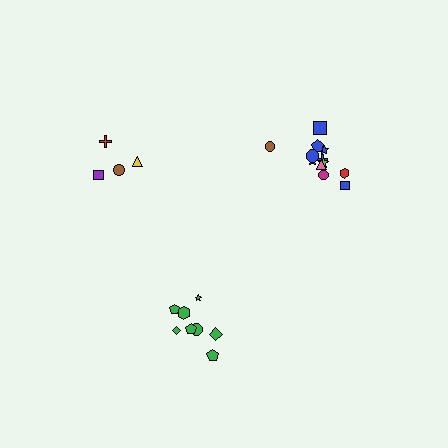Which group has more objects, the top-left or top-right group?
The top-right group.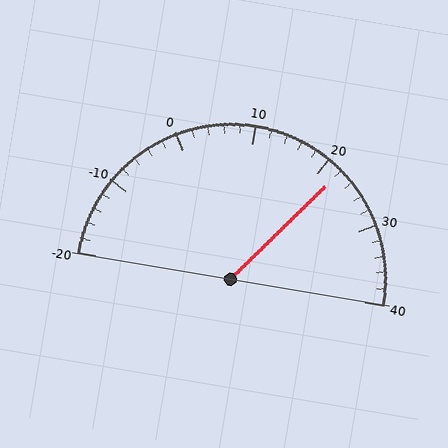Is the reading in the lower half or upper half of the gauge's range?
The reading is in the upper half of the range (-20 to 40).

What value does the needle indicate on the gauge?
The needle indicates approximately 22.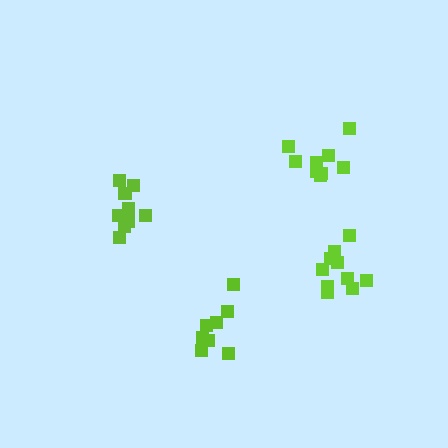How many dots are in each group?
Group 1: 9 dots, Group 2: 8 dots, Group 3: 10 dots, Group 4: 9 dots (36 total).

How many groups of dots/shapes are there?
There are 4 groups.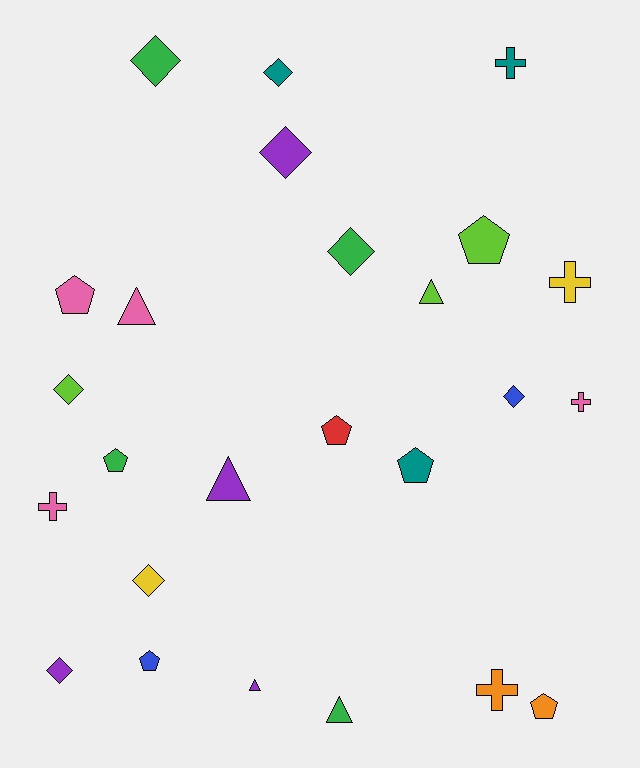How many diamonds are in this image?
There are 8 diamonds.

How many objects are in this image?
There are 25 objects.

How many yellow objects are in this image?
There are 2 yellow objects.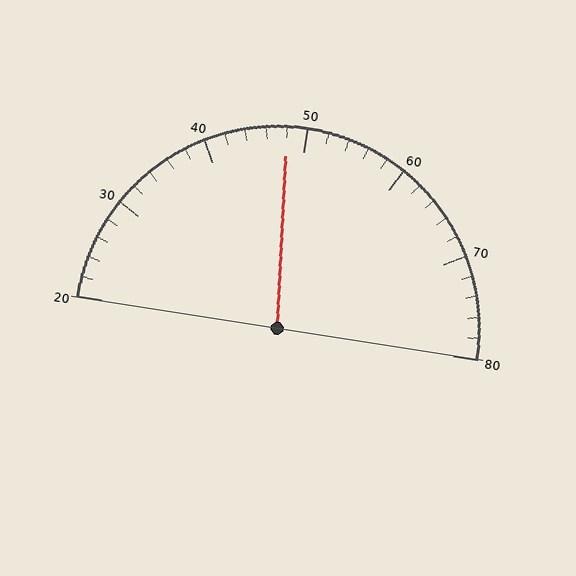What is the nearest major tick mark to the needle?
The nearest major tick mark is 50.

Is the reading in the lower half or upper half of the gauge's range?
The reading is in the lower half of the range (20 to 80).